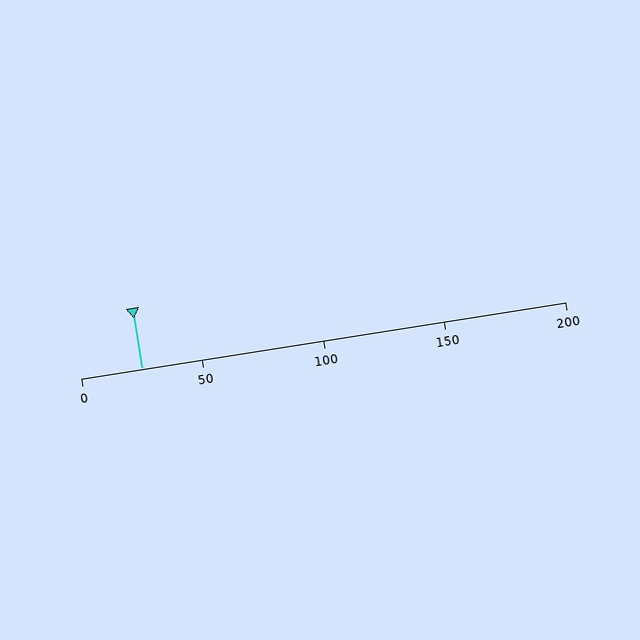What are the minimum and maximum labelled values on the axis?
The axis runs from 0 to 200.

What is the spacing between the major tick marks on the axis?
The major ticks are spaced 50 apart.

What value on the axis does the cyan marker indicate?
The marker indicates approximately 25.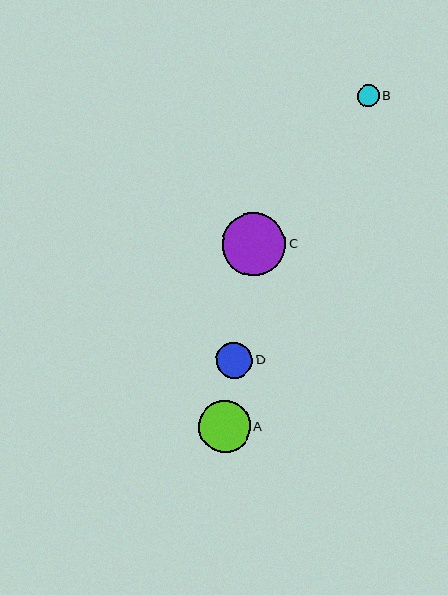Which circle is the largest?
Circle C is the largest with a size of approximately 63 pixels.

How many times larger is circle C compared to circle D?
Circle C is approximately 1.8 times the size of circle D.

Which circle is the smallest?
Circle B is the smallest with a size of approximately 22 pixels.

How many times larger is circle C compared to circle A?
Circle C is approximately 1.2 times the size of circle A.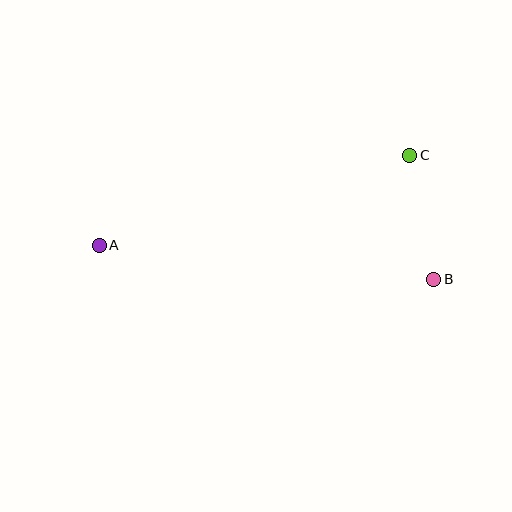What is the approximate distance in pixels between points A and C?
The distance between A and C is approximately 323 pixels.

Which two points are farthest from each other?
Points A and B are farthest from each other.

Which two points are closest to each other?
Points B and C are closest to each other.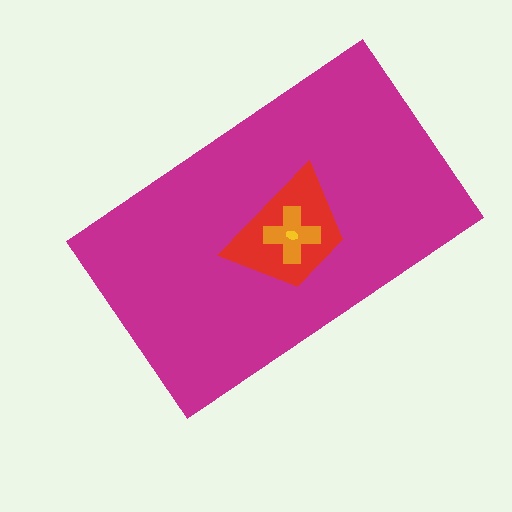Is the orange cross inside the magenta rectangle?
Yes.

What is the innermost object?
The yellow ellipse.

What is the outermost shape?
The magenta rectangle.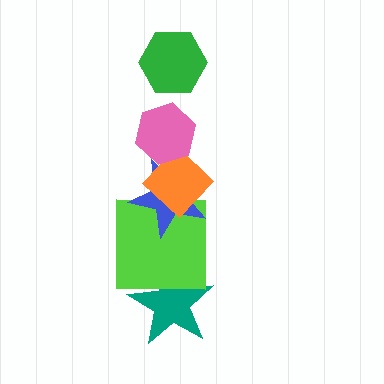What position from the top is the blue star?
The blue star is 4th from the top.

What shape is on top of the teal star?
The lime square is on top of the teal star.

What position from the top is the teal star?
The teal star is 6th from the top.